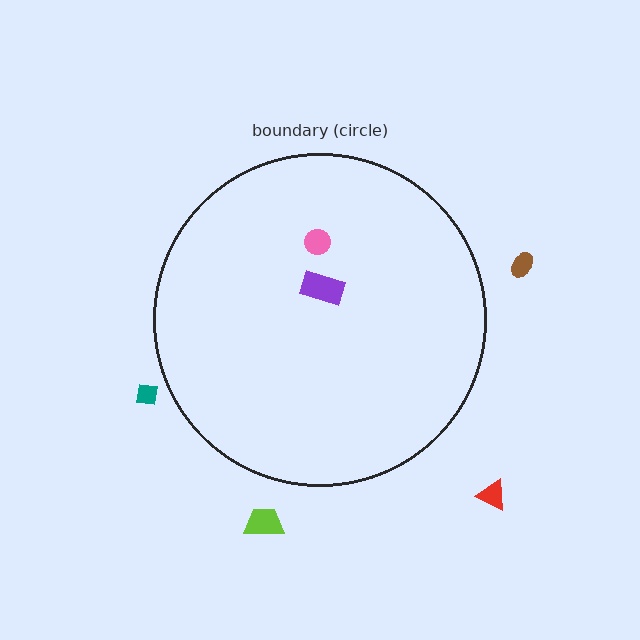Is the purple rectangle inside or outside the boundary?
Inside.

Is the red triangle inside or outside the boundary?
Outside.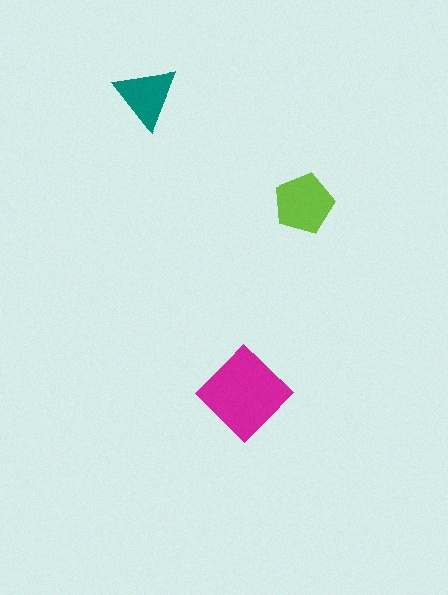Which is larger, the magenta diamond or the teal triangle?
The magenta diamond.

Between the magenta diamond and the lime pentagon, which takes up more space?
The magenta diamond.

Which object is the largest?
The magenta diamond.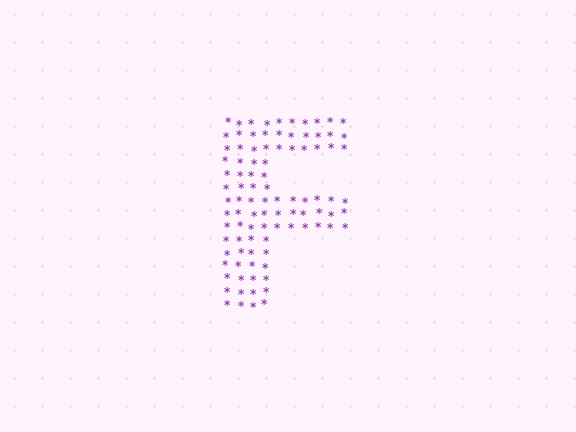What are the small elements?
The small elements are asterisks.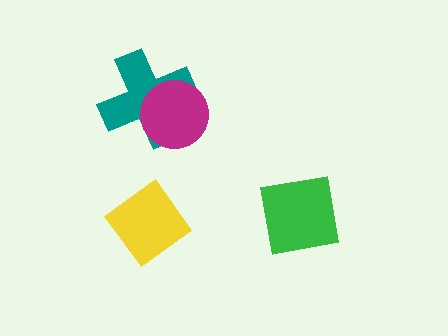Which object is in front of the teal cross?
The magenta circle is in front of the teal cross.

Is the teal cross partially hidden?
Yes, it is partially covered by another shape.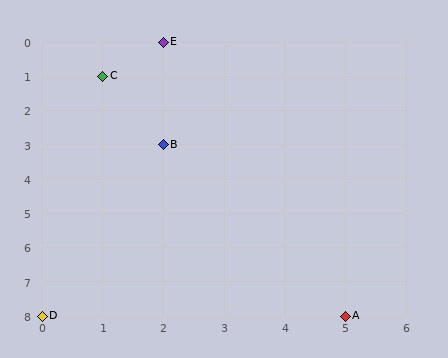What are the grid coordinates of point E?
Point E is at grid coordinates (2, 0).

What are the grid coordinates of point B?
Point B is at grid coordinates (2, 3).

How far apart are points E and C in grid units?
Points E and C are 1 column and 1 row apart (about 1.4 grid units diagonally).